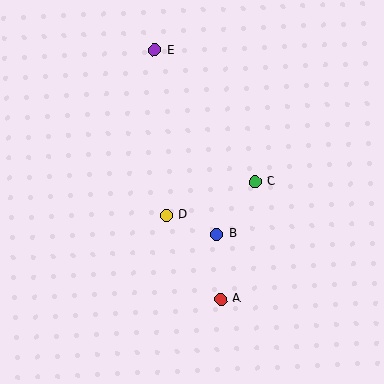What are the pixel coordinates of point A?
Point A is at (221, 299).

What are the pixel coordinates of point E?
Point E is at (155, 50).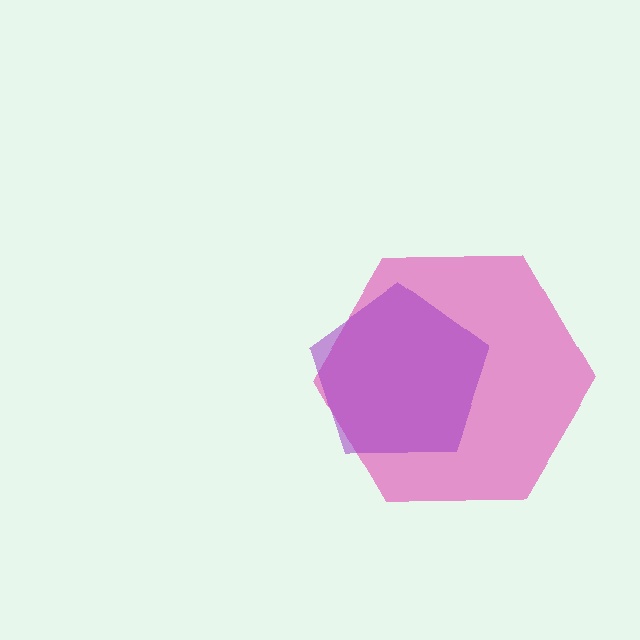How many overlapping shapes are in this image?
There are 2 overlapping shapes in the image.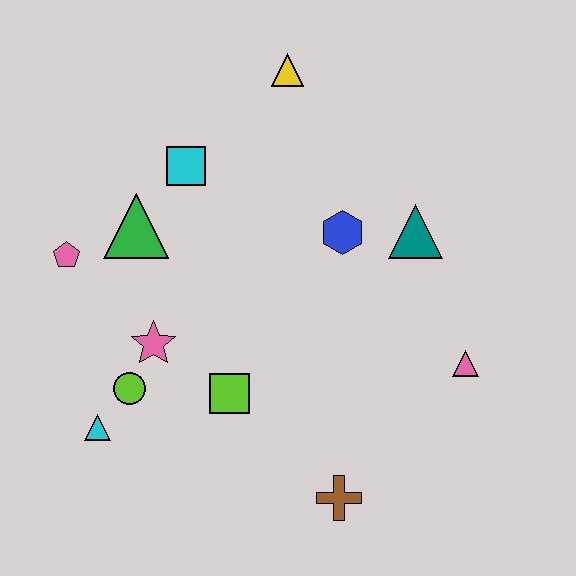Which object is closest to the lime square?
The pink star is closest to the lime square.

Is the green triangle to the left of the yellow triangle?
Yes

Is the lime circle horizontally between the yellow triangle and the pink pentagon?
Yes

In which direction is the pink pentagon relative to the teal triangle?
The pink pentagon is to the left of the teal triangle.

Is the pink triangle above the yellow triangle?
No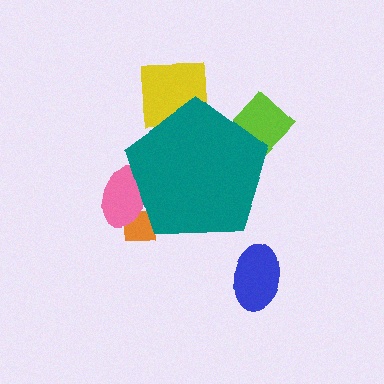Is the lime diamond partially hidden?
Yes, the lime diamond is partially hidden behind the teal pentagon.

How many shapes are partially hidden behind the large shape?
4 shapes are partially hidden.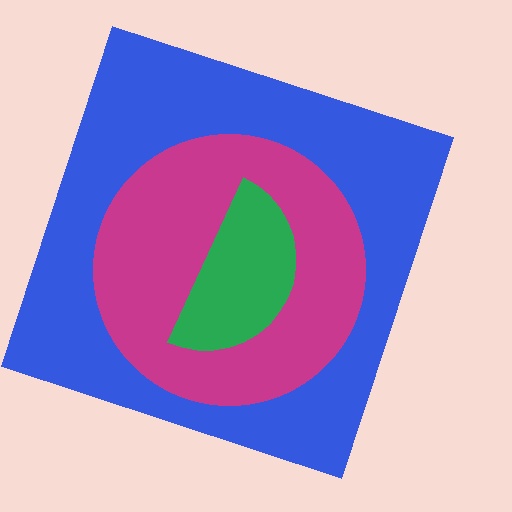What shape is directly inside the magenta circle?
The green semicircle.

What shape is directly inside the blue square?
The magenta circle.